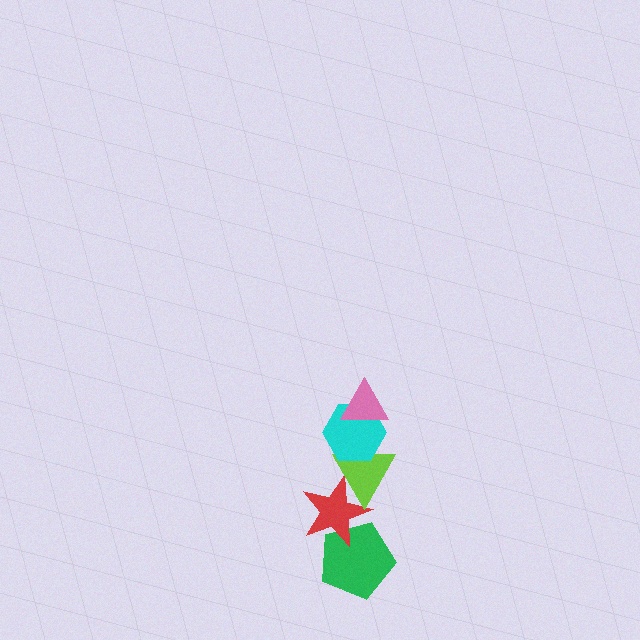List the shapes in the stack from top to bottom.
From top to bottom: the pink triangle, the cyan hexagon, the lime triangle, the red star, the green pentagon.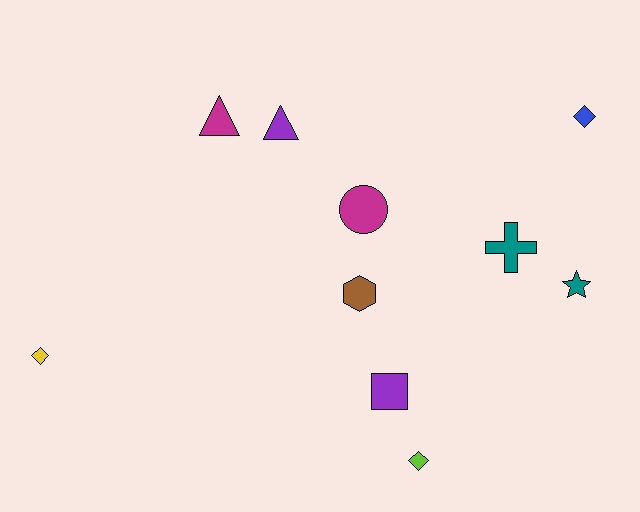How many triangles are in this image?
There are 2 triangles.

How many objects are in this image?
There are 10 objects.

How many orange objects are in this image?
There are no orange objects.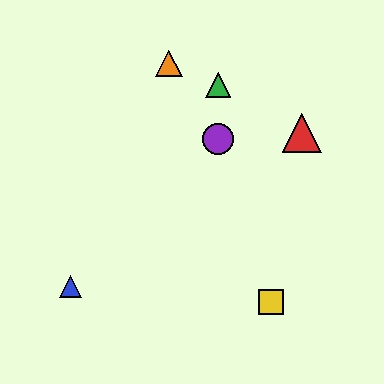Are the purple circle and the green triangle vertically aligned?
Yes, both are at x≈218.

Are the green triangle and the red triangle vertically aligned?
No, the green triangle is at x≈218 and the red triangle is at x≈302.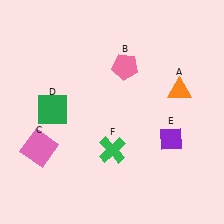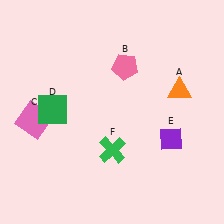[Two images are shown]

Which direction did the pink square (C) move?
The pink square (C) moved up.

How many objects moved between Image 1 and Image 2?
1 object moved between the two images.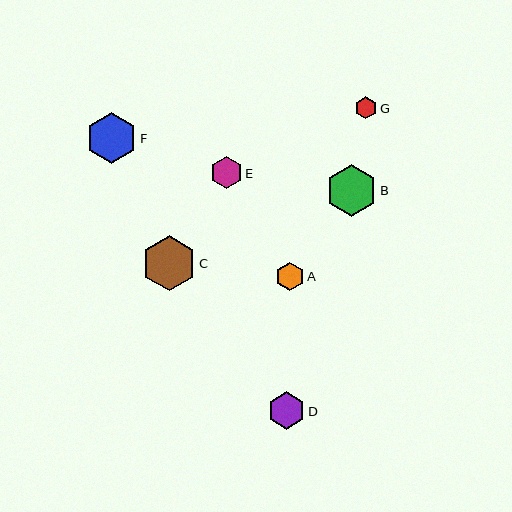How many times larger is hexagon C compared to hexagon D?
Hexagon C is approximately 1.5 times the size of hexagon D.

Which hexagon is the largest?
Hexagon C is the largest with a size of approximately 55 pixels.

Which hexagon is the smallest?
Hexagon G is the smallest with a size of approximately 22 pixels.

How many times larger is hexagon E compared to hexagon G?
Hexagon E is approximately 1.5 times the size of hexagon G.